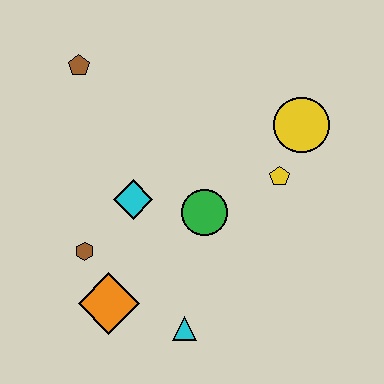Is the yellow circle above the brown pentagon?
No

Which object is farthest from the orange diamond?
The yellow circle is farthest from the orange diamond.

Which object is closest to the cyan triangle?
The orange diamond is closest to the cyan triangle.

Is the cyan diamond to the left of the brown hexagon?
No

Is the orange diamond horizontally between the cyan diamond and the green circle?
No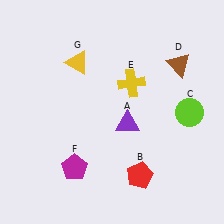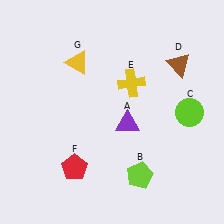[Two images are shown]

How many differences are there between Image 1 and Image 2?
There are 2 differences between the two images.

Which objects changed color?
B changed from red to lime. F changed from magenta to red.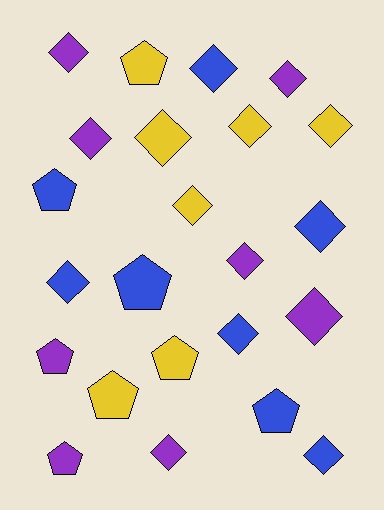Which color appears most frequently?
Blue, with 8 objects.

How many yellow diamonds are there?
There are 4 yellow diamonds.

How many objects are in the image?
There are 23 objects.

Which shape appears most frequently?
Diamond, with 15 objects.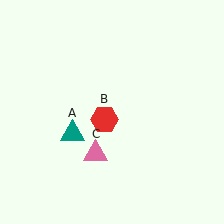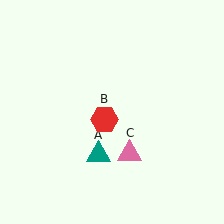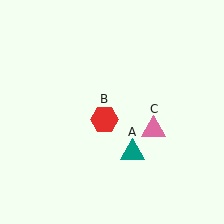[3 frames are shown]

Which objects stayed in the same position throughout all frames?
Red hexagon (object B) remained stationary.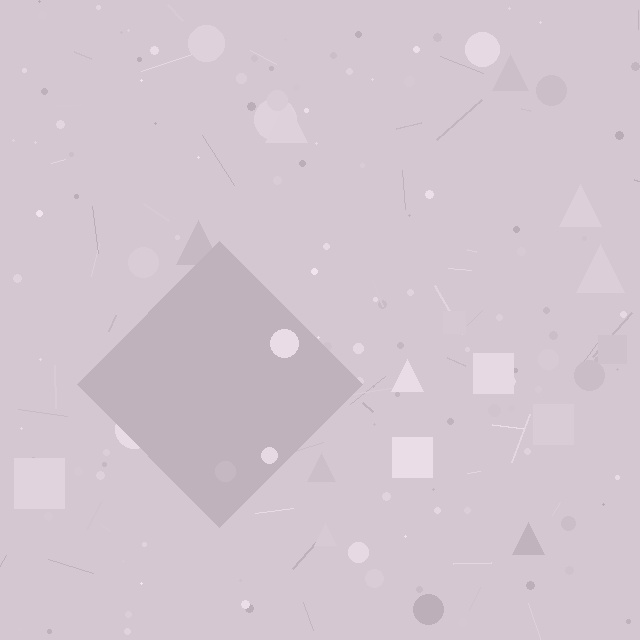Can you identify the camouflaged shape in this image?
The camouflaged shape is a diamond.